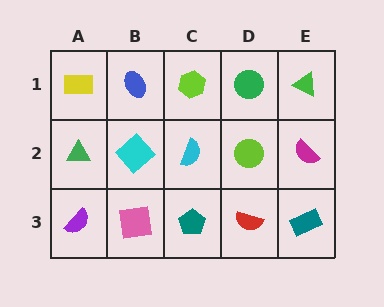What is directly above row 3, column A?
A green triangle.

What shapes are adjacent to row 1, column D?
A lime circle (row 2, column D), a lime hexagon (row 1, column C), a green triangle (row 1, column E).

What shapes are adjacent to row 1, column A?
A green triangle (row 2, column A), a blue ellipse (row 1, column B).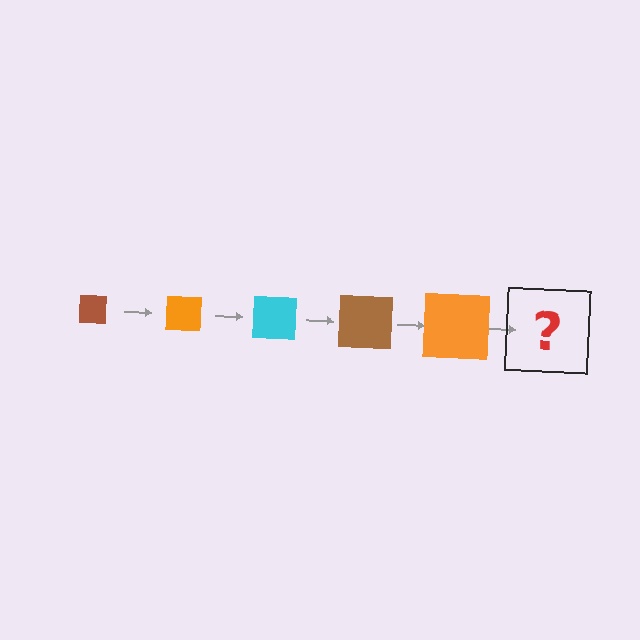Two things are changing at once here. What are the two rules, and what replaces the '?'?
The two rules are that the square grows larger each step and the color cycles through brown, orange, and cyan. The '?' should be a cyan square, larger than the previous one.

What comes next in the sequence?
The next element should be a cyan square, larger than the previous one.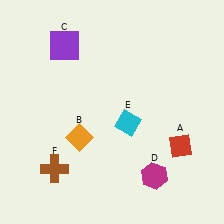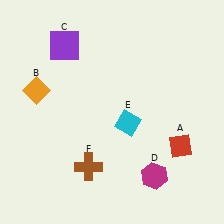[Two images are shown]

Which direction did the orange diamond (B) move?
The orange diamond (B) moved up.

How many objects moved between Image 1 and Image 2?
2 objects moved between the two images.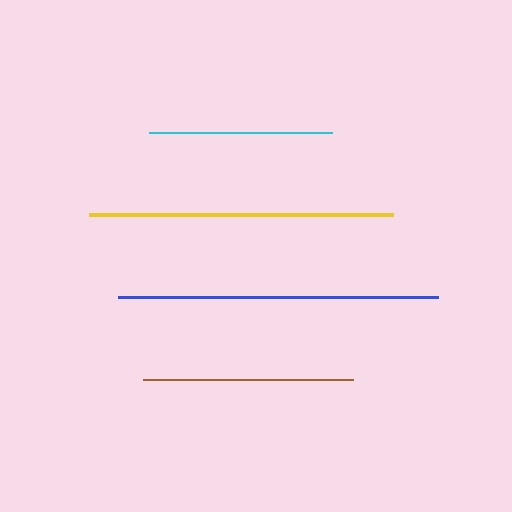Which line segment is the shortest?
The cyan line is the shortest at approximately 183 pixels.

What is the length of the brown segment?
The brown segment is approximately 210 pixels long.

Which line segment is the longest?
The blue line is the longest at approximately 320 pixels.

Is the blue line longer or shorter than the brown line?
The blue line is longer than the brown line.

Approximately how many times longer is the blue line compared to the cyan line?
The blue line is approximately 1.8 times the length of the cyan line.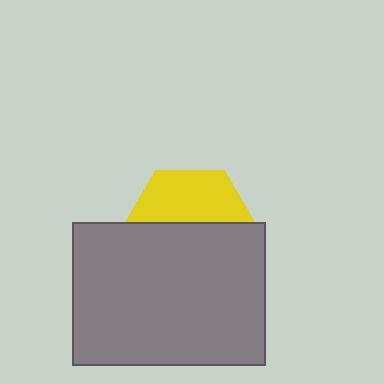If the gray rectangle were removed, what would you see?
You would see the complete yellow hexagon.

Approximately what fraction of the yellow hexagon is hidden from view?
Roughly 60% of the yellow hexagon is hidden behind the gray rectangle.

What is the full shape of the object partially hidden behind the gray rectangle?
The partially hidden object is a yellow hexagon.